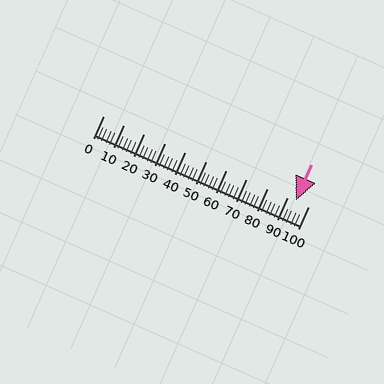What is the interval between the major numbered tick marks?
The major tick marks are spaced 10 units apart.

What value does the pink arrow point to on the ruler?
The pink arrow points to approximately 94.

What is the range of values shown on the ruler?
The ruler shows values from 0 to 100.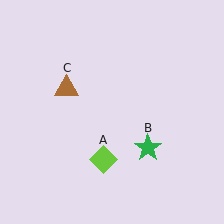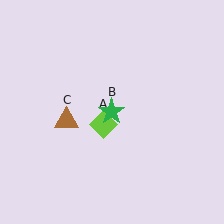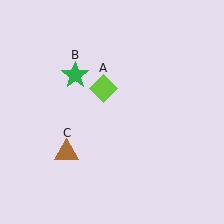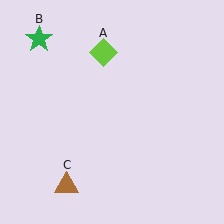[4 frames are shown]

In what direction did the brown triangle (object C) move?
The brown triangle (object C) moved down.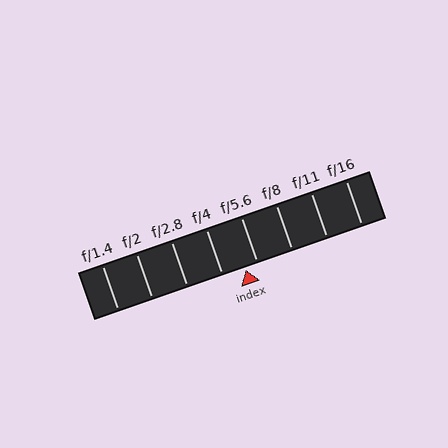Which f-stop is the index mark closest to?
The index mark is closest to f/5.6.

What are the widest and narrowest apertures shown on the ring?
The widest aperture shown is f/1.4 and the narrowest is f/16.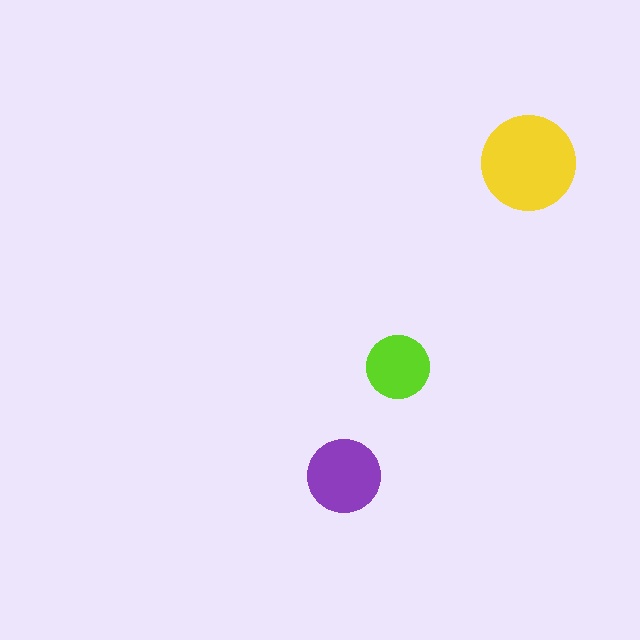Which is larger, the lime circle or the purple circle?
The purple one.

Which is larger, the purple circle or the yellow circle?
The yellow one.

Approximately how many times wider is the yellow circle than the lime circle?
About 1.5 times wider.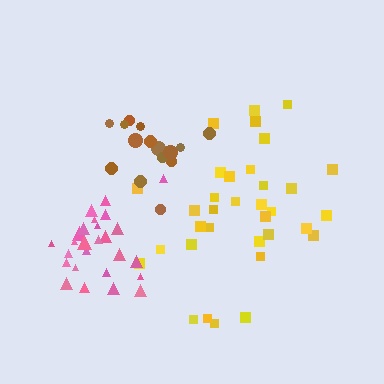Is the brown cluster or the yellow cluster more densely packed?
Brown.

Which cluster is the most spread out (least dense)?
Yellow.